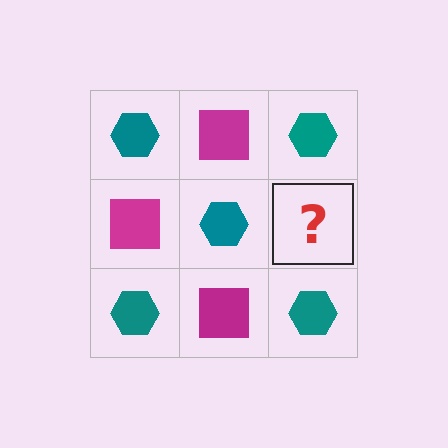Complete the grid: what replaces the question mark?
The question mark should be replaced with a magenta square.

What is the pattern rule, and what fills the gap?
The rule is that it alternates teal hexagon and magenta square in a checkerboard pattern. The gap should be filled with a magenta square.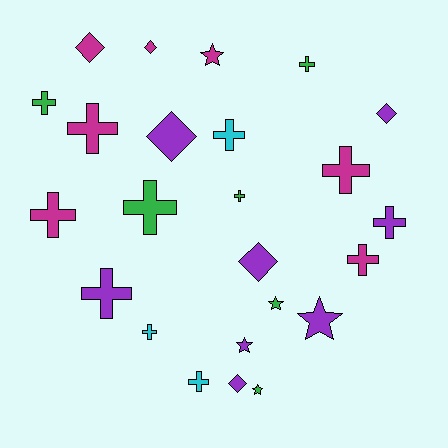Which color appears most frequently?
Purple, with 8 objects.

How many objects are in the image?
There are 24 objects.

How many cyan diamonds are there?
There are no cyan diamonds.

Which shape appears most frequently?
Cross, with 13 objects.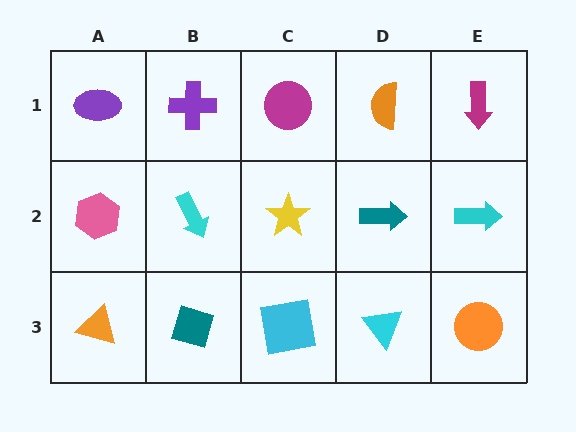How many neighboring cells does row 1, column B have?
3.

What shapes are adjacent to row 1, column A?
A pink hexagon (row 2, column A), a purple cross (row 1, column B).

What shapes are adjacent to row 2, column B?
A purple cross (row 1, column B), a teal diamond (row 3, column B), a pink hexagon (row 2, column A), a yellow star (row 2, column C).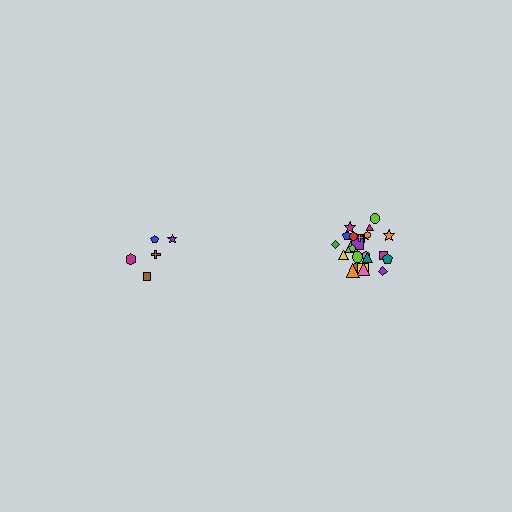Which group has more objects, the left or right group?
The right group.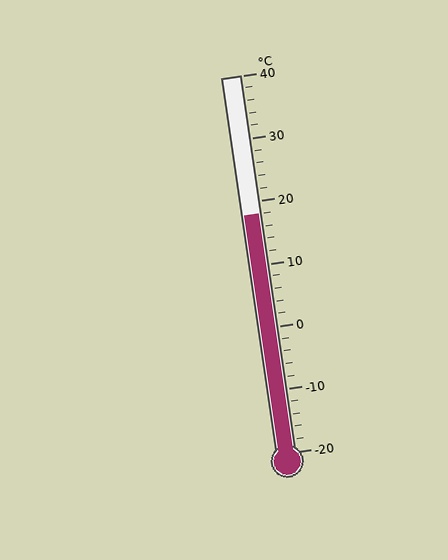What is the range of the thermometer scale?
The thermometer scale ranges from -20°C to 40°C.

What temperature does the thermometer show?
The thermometer shows approximately 18°C.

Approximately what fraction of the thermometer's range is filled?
The thermometer is filled to approximately 65% of its range.